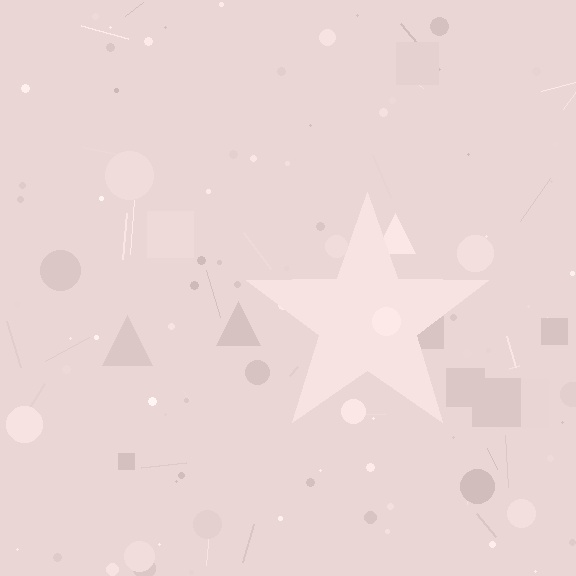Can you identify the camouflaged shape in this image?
The camouflaged shape is a star.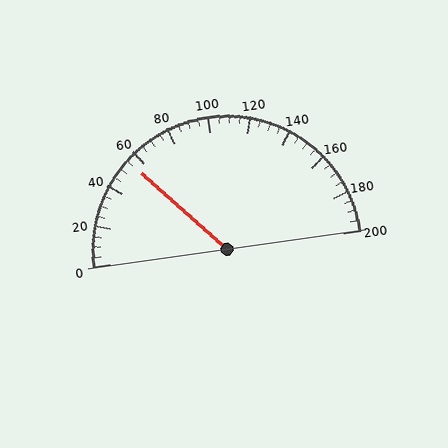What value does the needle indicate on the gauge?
The needle indicates approximately 55.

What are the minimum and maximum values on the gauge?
The gauge ranges from 0 to 200.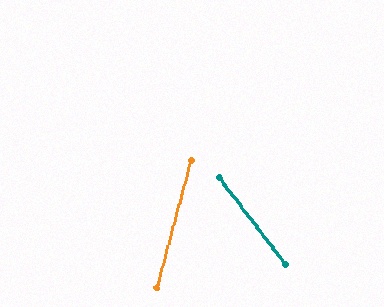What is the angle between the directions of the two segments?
Approximately 52 degrees.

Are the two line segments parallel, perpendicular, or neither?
Neither parallel nor perpendicular — they differ by about 52°.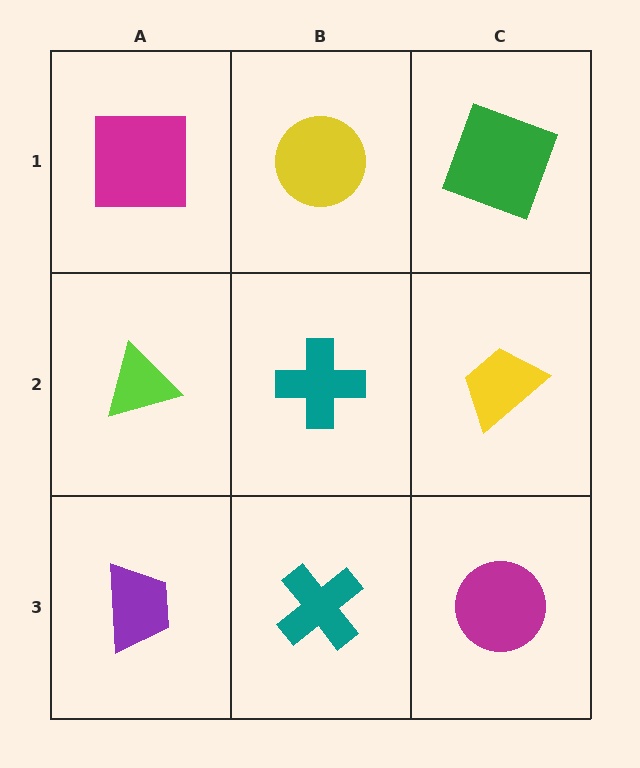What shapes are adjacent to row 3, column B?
A teal cross (row 2, column B), a purple trapezoid (row 3, column A), a magenta circle (row 3, column C).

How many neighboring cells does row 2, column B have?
4.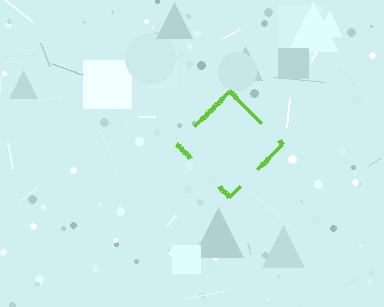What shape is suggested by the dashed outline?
The dashed outline suggests a diamond.